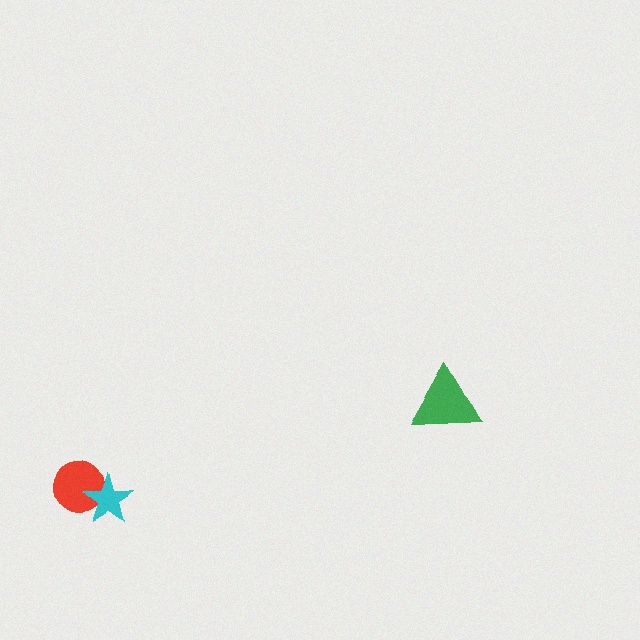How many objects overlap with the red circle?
1 object overlaps with the red circle.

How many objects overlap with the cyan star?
1 object overlaps with the cyan star.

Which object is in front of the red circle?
The cyan star is in front of the red circle.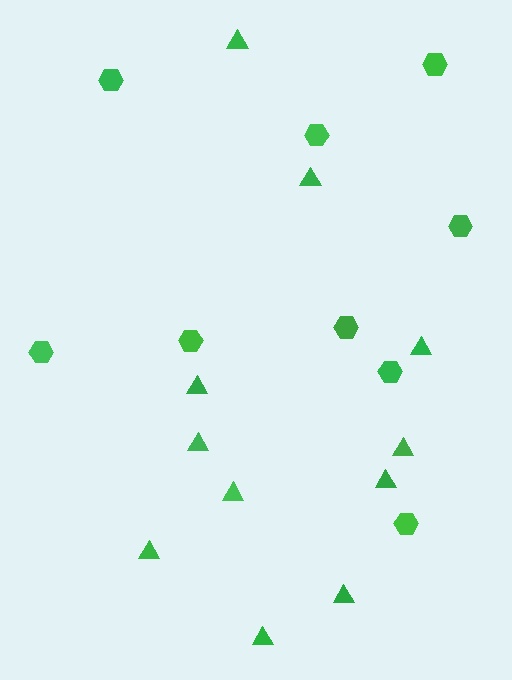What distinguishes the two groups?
There are 2 groups: one group of hexagons (9) and one group of triangles (11).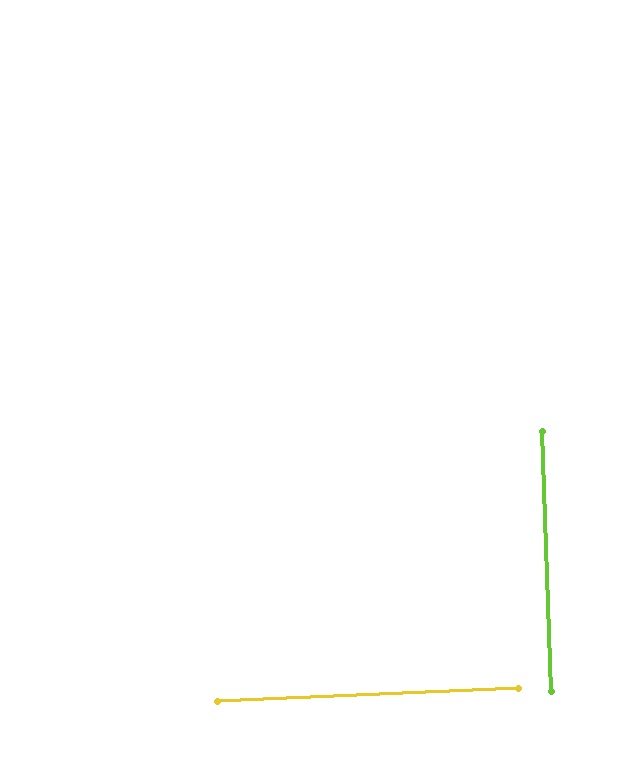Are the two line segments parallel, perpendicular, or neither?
Perpendicular — they meet at approximately 90°.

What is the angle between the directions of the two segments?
Approximately 90 degrees.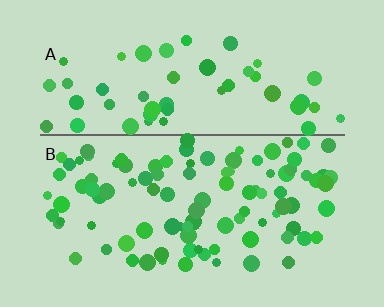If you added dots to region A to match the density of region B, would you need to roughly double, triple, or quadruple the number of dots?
Approximately double.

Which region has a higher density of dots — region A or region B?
B (the bottom).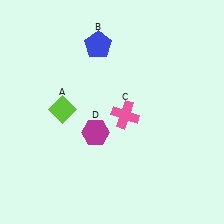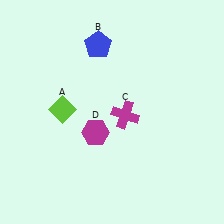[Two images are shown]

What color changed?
The cross (C) changed from pink in Image 1 to magenta in Image 2.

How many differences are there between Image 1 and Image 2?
There is 1 difference between the two images.